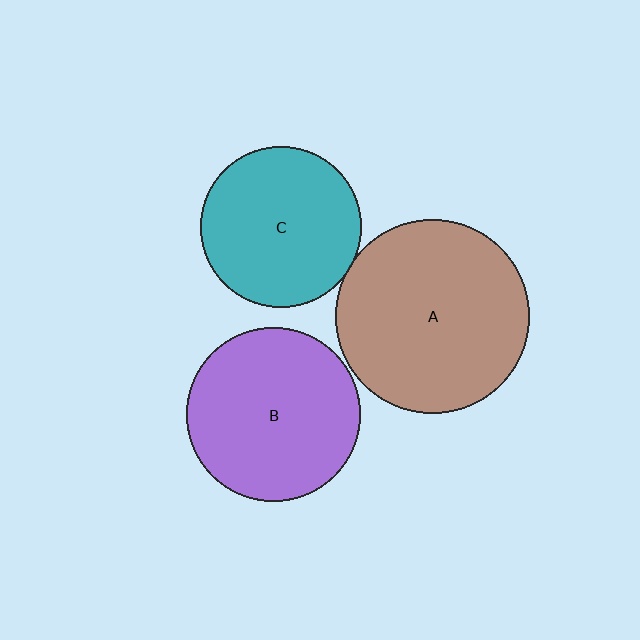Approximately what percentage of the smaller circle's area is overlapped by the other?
Approximately 5%.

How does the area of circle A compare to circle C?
Approximately 1.5 times.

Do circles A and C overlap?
Yes.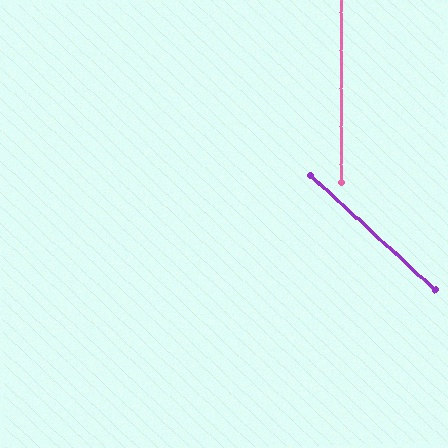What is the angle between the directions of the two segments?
Approximately 48 degrees.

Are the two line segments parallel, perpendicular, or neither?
Neither parallel nor perpendicular — they differ by about 48°.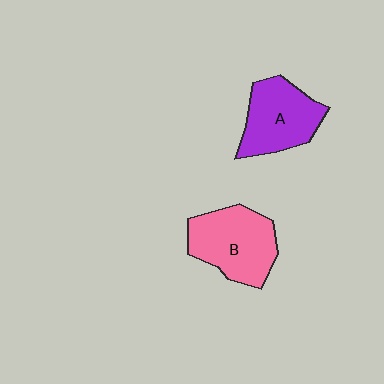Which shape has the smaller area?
Shape A (purple).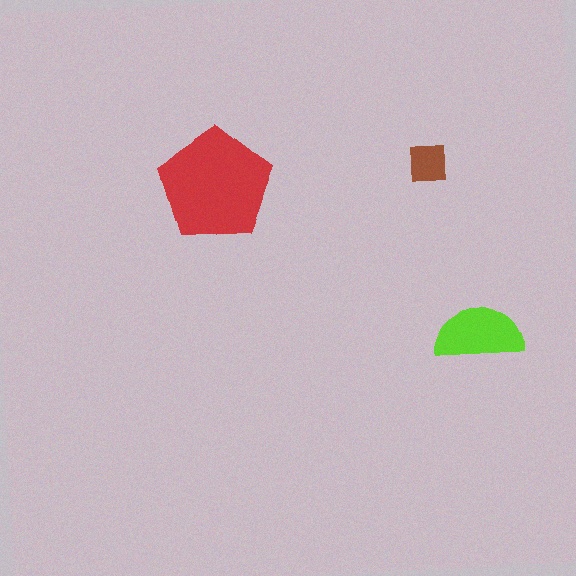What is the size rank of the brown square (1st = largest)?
3rd.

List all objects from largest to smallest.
The red pentagon, the lime semicircle, the brown square.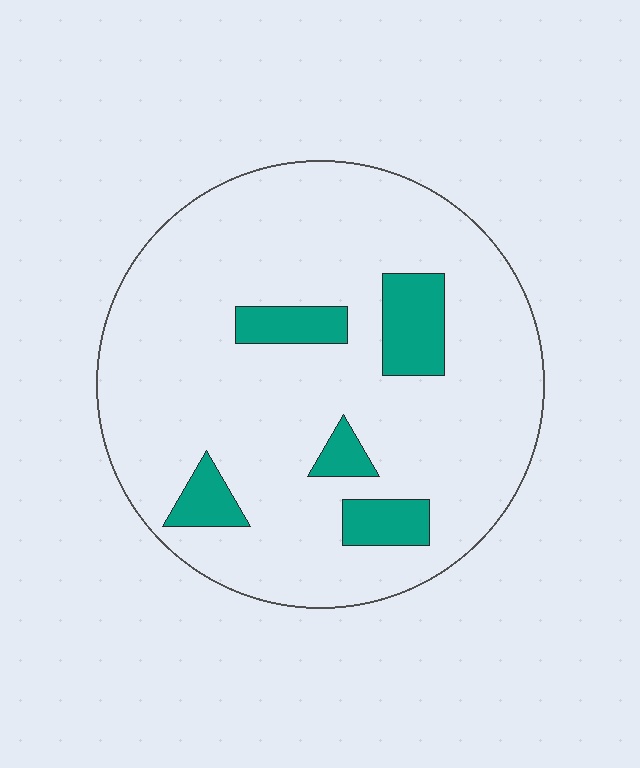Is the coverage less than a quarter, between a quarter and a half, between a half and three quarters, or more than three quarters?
Less than a quarter.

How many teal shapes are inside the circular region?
5.